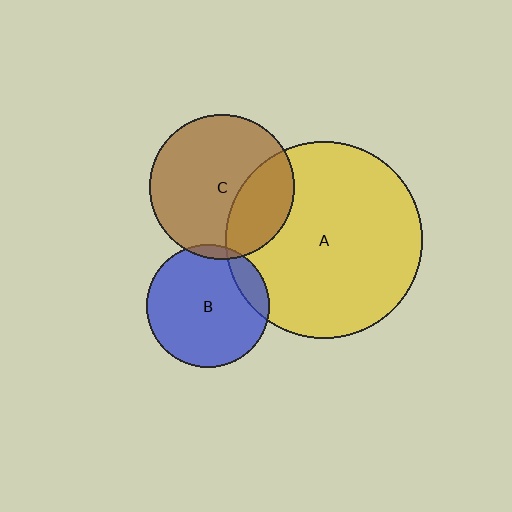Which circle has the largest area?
Circle A (yellow).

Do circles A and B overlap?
Yes.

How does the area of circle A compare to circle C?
Approximately 1.8 times.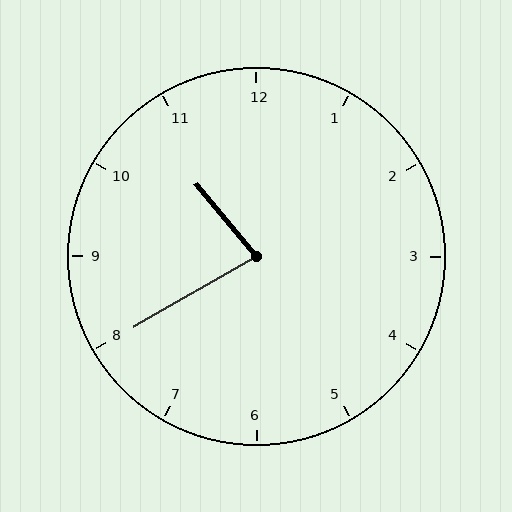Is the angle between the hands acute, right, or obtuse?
It is acute.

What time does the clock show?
10:40.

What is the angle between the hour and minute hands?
Approximately 80 degrees.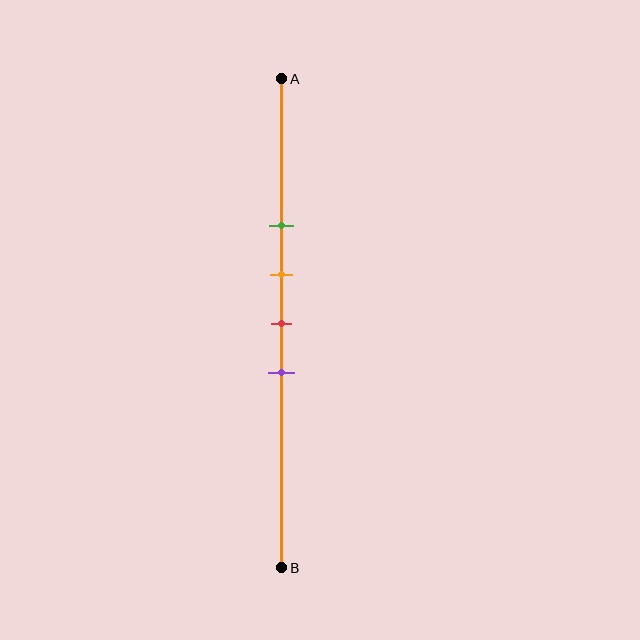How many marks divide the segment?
There are 4 marks dividing the segment.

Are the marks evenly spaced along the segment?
Yes, the marks are approximately evenly spaced.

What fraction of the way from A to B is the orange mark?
The orange mark is approximately 40% (0.4) of the way from A to B.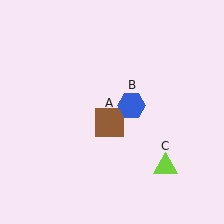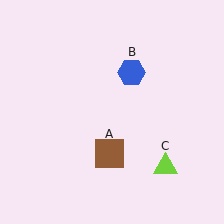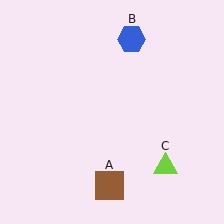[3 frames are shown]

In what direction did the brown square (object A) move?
The brown square (object A) moved down.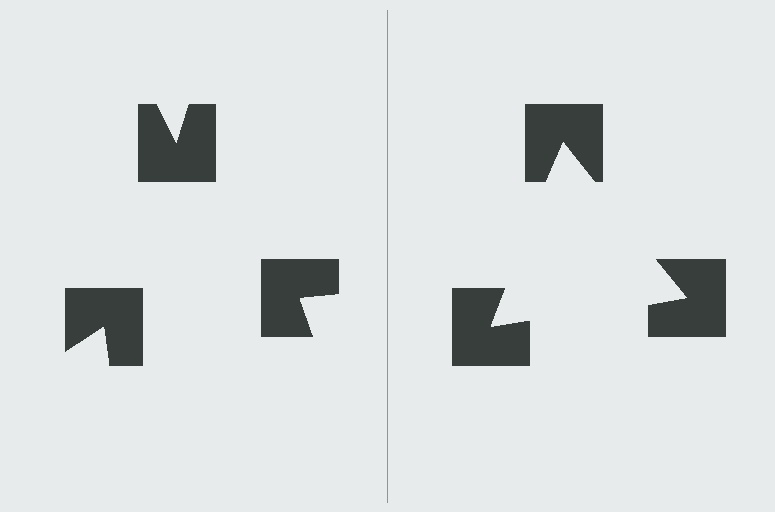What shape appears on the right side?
An illusory triangle.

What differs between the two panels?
The notched squares are positioned identically on both sides; only the wedge orientations differ. On the right they align to a triangle; on the left they are misaligned.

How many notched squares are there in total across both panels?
6 — 3 on each side.